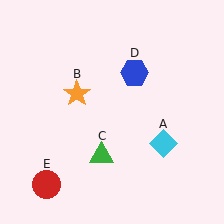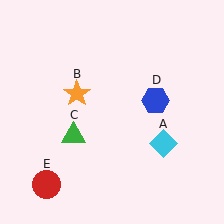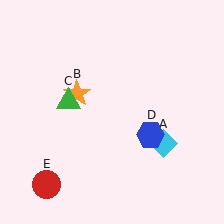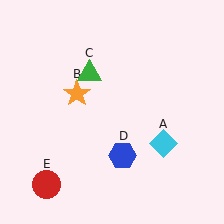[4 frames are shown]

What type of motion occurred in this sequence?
The green triangle (object C), blue hexagon (object D) rotated clockwise around the center of the scene.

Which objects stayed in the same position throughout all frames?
Cyan diamond (object A) and orange star (object B) and red circle (object E) remained stationary.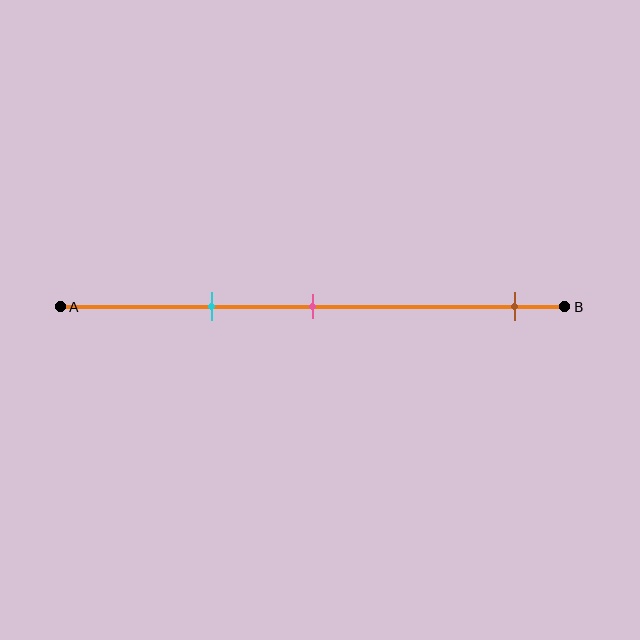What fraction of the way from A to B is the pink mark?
The pink mark is approximately 50% (0.5) of the way from A to B.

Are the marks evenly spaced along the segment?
No, the marks are not evenly spaced.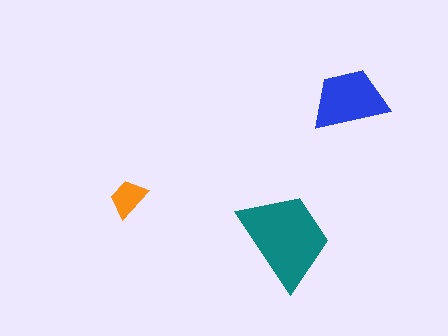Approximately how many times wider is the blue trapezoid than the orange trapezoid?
About 2 times wider.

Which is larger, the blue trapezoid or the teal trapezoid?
The teal one.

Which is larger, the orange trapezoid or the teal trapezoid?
The teal one.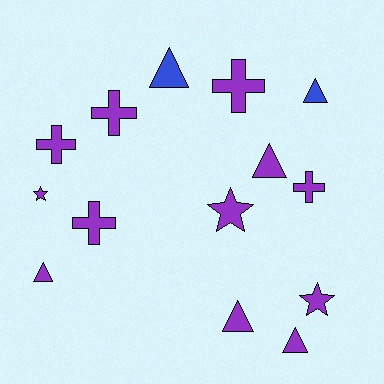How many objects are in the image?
There are 14 objects.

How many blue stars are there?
There are no blue stars.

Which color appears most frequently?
Purple, with 12 objects.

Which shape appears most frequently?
Triangle, with 6 objects.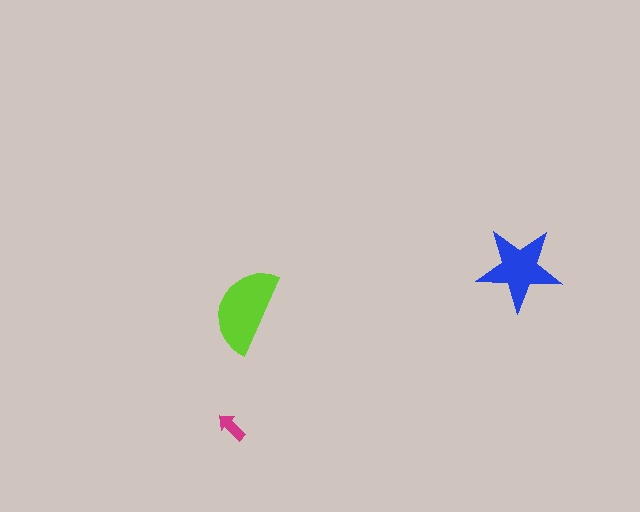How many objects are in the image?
There are 3 objects in the image.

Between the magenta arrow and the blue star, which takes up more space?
The blue star.